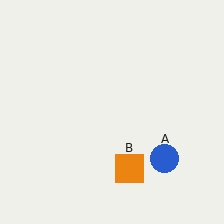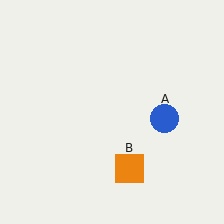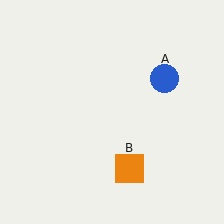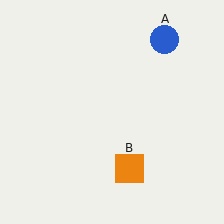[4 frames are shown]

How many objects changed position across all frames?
1 object changed position: blue circle (object A).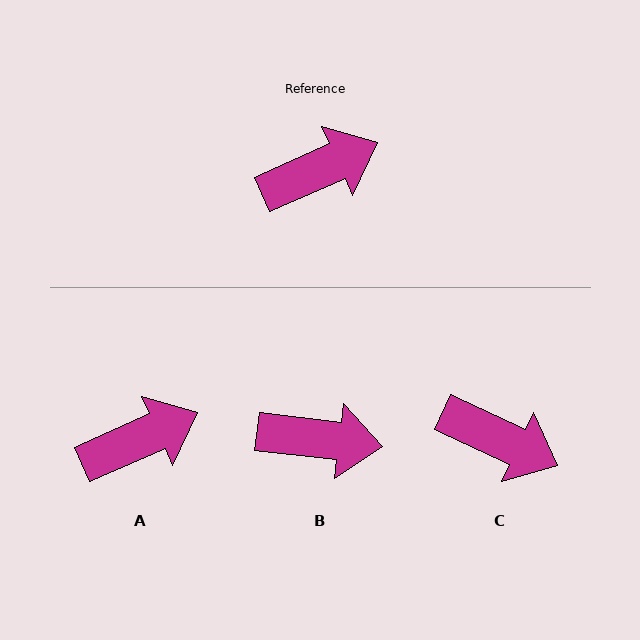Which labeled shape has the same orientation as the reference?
A.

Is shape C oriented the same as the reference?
No, it is off by about 49 degrees.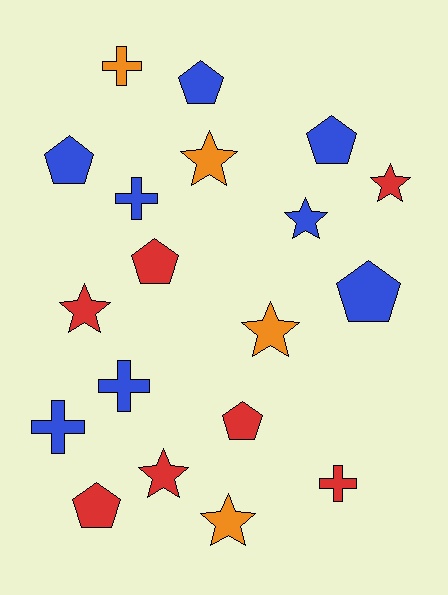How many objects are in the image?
There are 19 objects.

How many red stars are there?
There are 3 red stars.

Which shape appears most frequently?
Pentagon, with 7 objects.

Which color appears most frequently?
Blue, with 8 objects.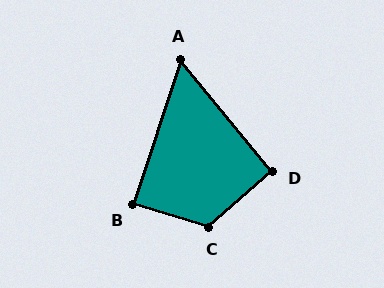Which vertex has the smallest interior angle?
A, at approximately 58 degrees.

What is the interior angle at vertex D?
Approximately 92 degrees (approximately right).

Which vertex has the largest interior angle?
C, at approximately 122 degrees.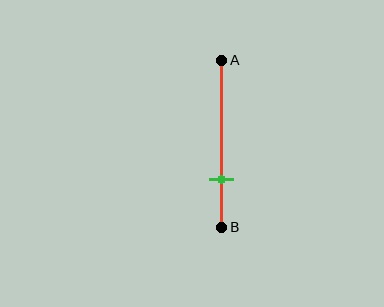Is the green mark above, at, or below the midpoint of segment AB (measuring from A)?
The green mark is below the midpoint of segment AB.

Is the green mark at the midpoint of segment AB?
No, the mark is at about 70% from A, not at the 50% midpoint.